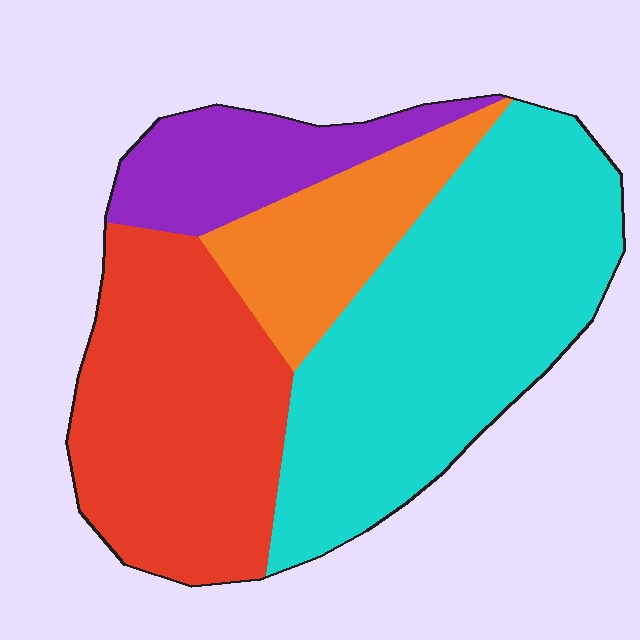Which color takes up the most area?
Cyan, at roughly 40%.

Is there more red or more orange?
Red.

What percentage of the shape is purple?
Purple takes up less than a quarter of the shape.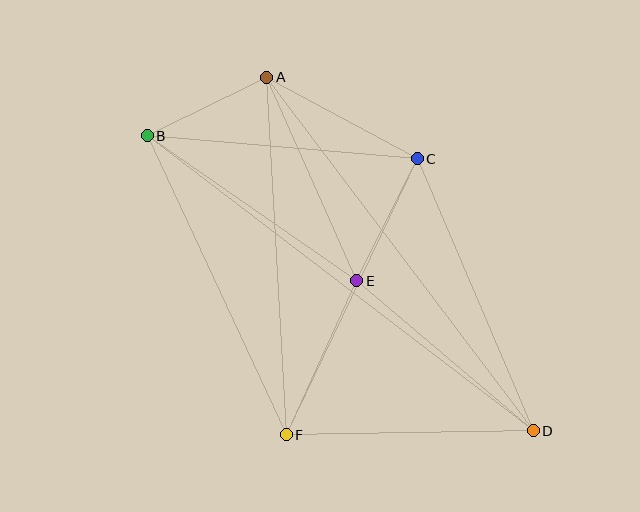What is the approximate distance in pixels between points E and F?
The distance between E and F is approximately 170 pixels.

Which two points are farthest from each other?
Points B and D are farthest from each other.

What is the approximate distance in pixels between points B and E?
The distance between B and E is approximately 255 pixels.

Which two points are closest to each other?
Points A and B are closest to each other.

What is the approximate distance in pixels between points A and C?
The distance between A and C is approximately 171 pixels.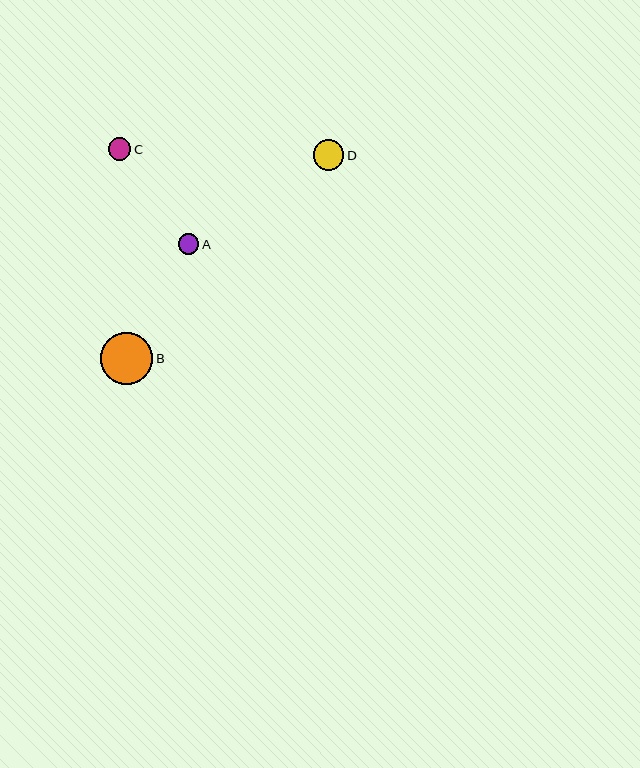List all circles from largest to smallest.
From largest to smallest: B, D, C, A.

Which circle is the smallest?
Circle A is the smallest with a size of approximately 21 pixels.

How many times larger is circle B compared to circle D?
Circle B is approximately 1.7 times the size of circle D.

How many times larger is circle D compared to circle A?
Circle D is approximately 1.5 times the size of circle A.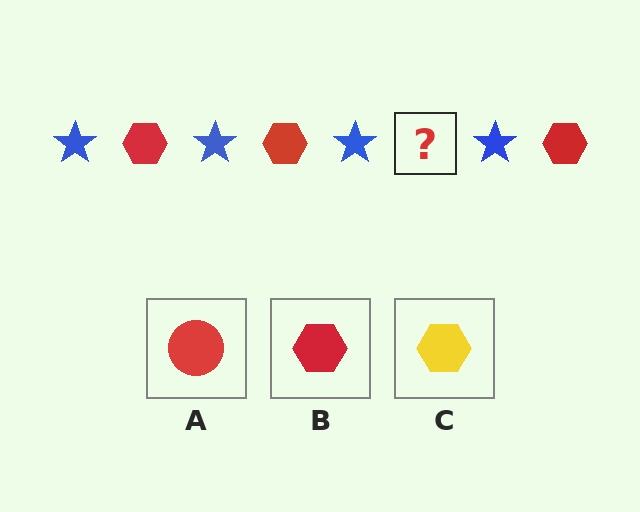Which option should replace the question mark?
Option B.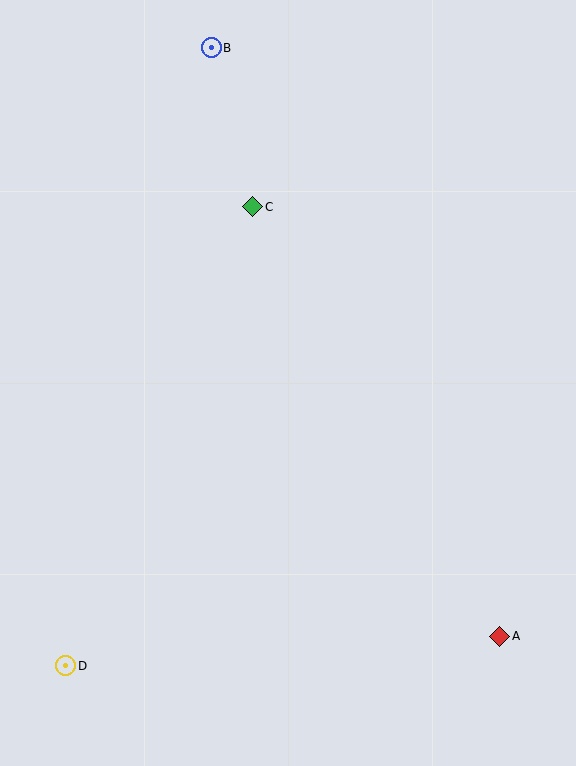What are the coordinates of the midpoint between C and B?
The midpoint between C and B is at (232, 127).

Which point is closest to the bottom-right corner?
Point A is closest to the bottom-right corner.